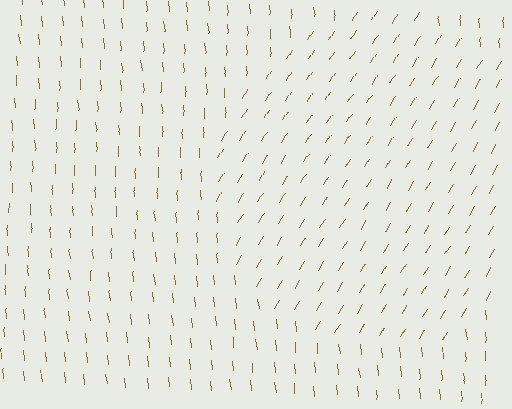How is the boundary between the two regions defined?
The boundary is defined purely by a change in line orientation (approximately 37 degrees difference). All lines are the same color and thickness.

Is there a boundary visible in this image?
Yes, there is a texture boundary formed by a change in line orientation.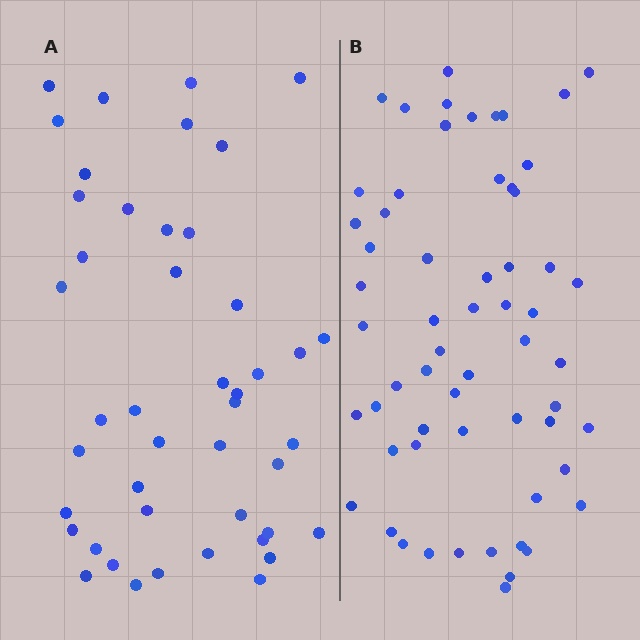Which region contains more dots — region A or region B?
Region B (the right region) has more dots.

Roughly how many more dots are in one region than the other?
Region B has approximately 15 more dots than region A.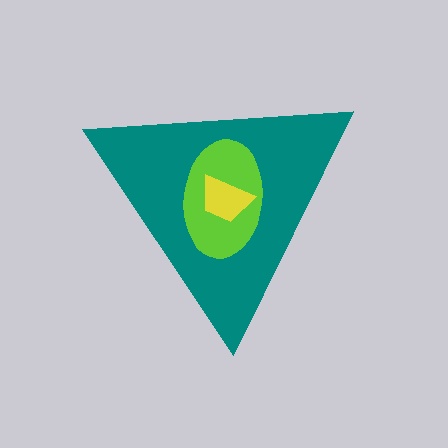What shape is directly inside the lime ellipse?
The yellow trapezoid.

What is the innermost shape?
The yellow trapezoid.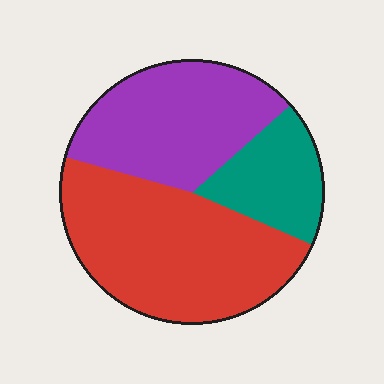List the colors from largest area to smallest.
From largest to smallest: red, purple, teal.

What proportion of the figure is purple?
Purple takes up between a third and a half of the figure.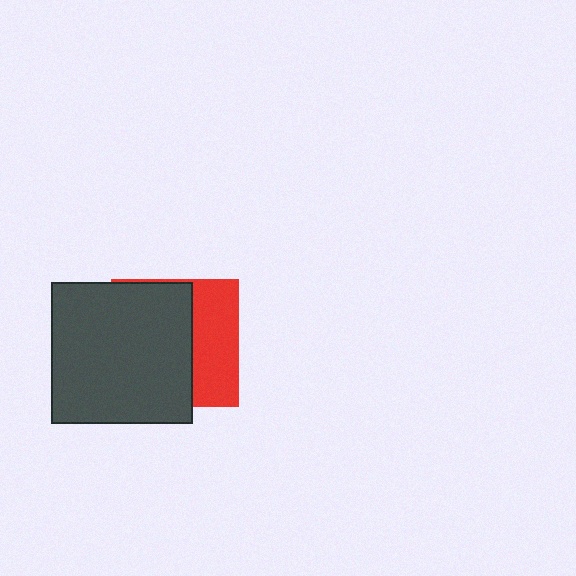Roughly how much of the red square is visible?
A small part of it is visible (roughly 37%).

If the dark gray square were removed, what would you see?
You would see the complete red square.